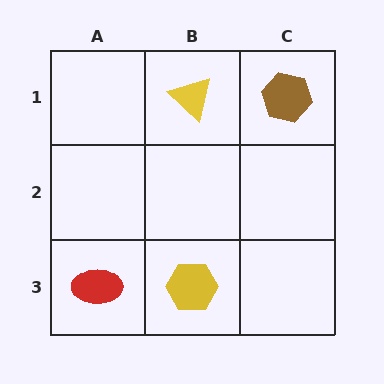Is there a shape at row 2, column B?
No, that cell is empty.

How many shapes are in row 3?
2 shapes.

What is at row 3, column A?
A red ellipse.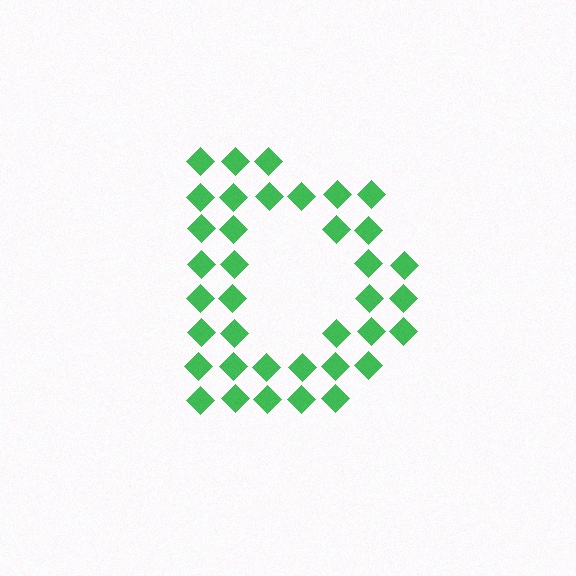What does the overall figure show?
The overall figure shows the letter D.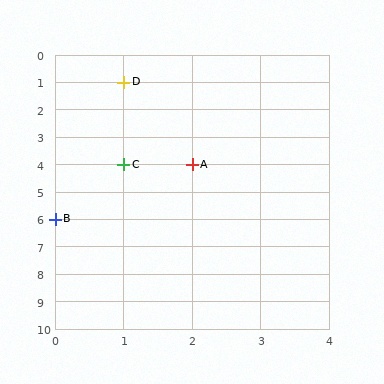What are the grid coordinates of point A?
Point A is at grid coordinates (2, 4).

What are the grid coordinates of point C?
Point C is at grid coordinates (1, 4).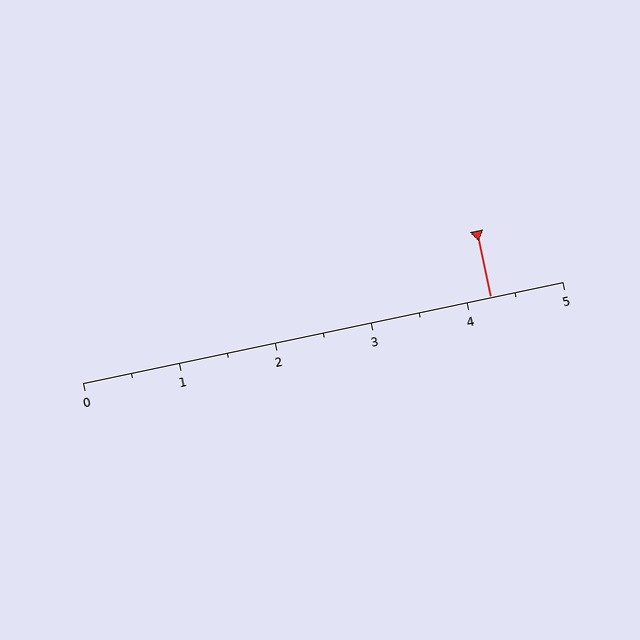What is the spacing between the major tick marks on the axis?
The major ticks are spaced 1 apart.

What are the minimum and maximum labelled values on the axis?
The axis runs from 0 to 5.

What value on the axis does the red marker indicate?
The marker indicates approximately 4.2.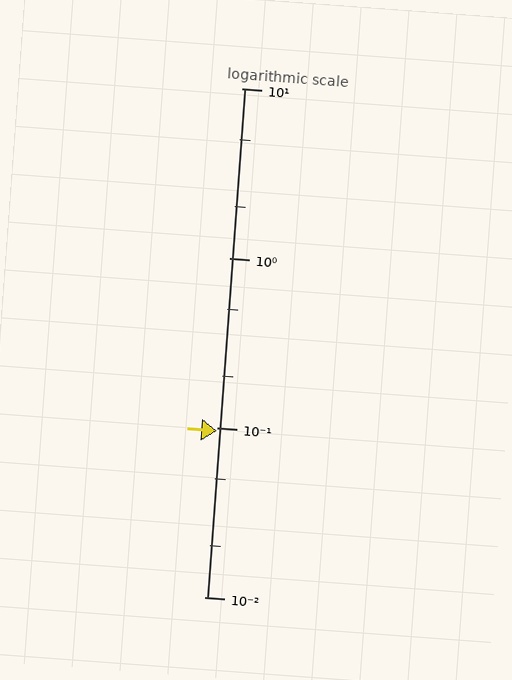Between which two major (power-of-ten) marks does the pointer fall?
The pointer is between 0.01 and 0.1.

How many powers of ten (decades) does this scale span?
The scale spans 3 decades, from 0.01 to 10.